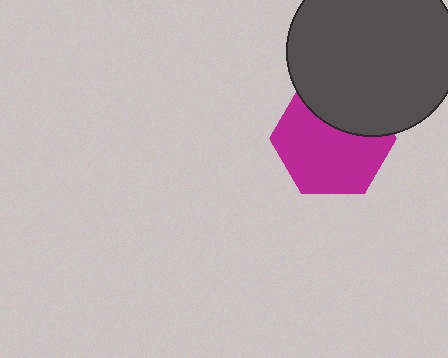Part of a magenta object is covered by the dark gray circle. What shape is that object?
It is a hexagon.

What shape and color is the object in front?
The object in front is a dark gray circle.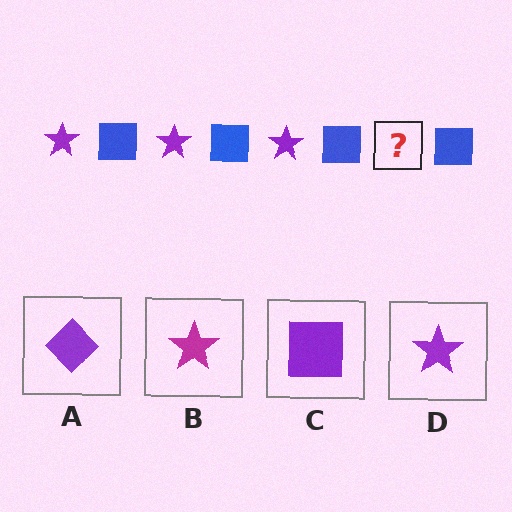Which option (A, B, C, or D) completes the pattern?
D.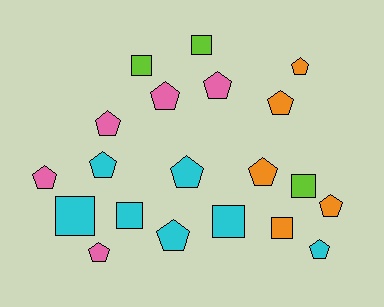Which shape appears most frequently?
Pentagon, with 13 objects.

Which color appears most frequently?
Cyan, with 7 objects.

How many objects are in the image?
There are 20 objects.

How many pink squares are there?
There are no pink squares.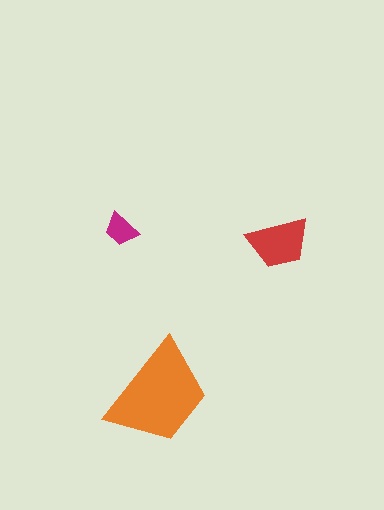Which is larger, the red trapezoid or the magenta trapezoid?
The red one.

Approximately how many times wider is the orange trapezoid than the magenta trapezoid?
About 3 times wider.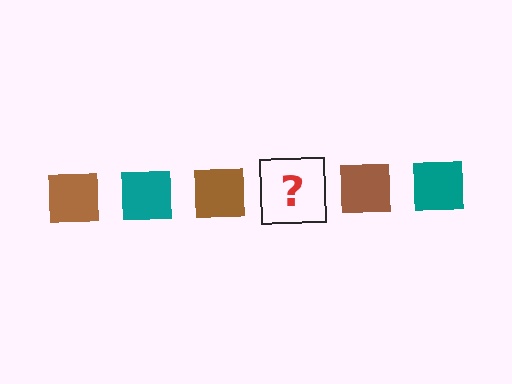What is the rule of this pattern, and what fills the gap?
The rule is that the pattern cycles through brown, teal squares. The gap should be filled with a teal square.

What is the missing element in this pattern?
The missing element is a teal square.